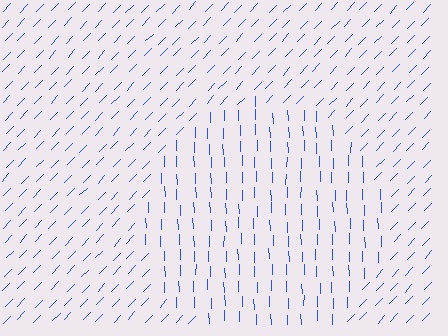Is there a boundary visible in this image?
Yes, there is a texture boundary formed by a change in line orientation.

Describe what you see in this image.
The image is filled with small blue line segments. A circle region in the image has lines oriented differently from the surrounding lines, creating a visible texture boundary.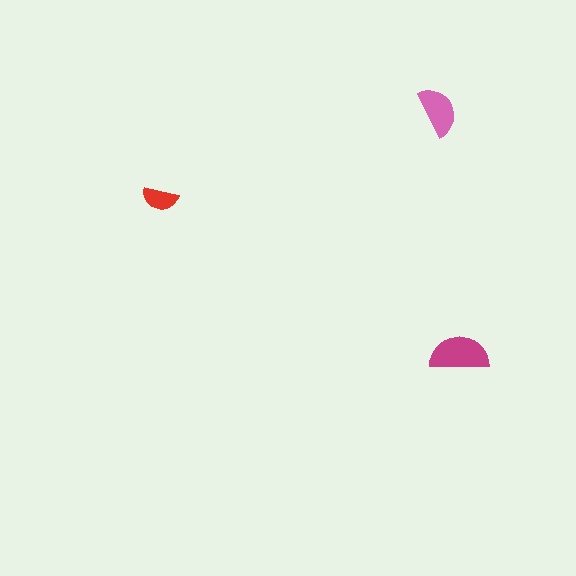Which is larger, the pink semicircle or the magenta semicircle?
The magenta one.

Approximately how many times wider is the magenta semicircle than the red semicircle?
About 1.5 times wider.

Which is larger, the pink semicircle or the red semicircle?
The pink one.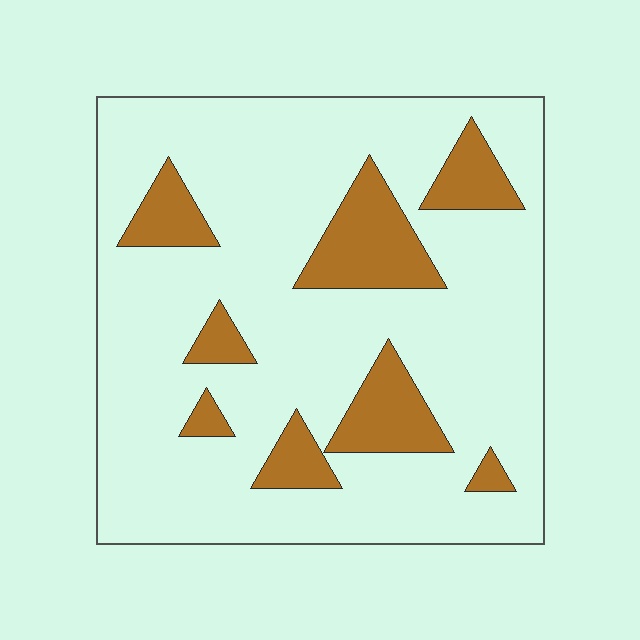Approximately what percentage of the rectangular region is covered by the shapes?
Approximately 20%.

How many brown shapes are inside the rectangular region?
8.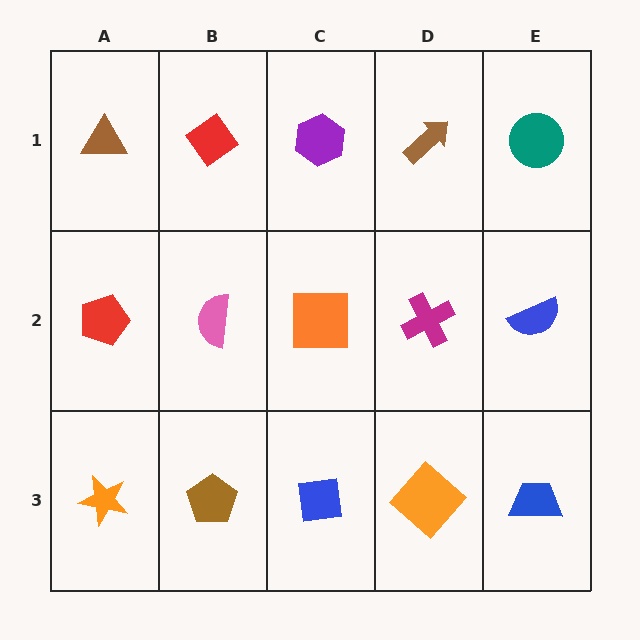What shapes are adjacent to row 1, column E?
A blue semicircle (row 2, column E), a brown arrow (row 1, column D).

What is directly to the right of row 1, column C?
A brown arrow.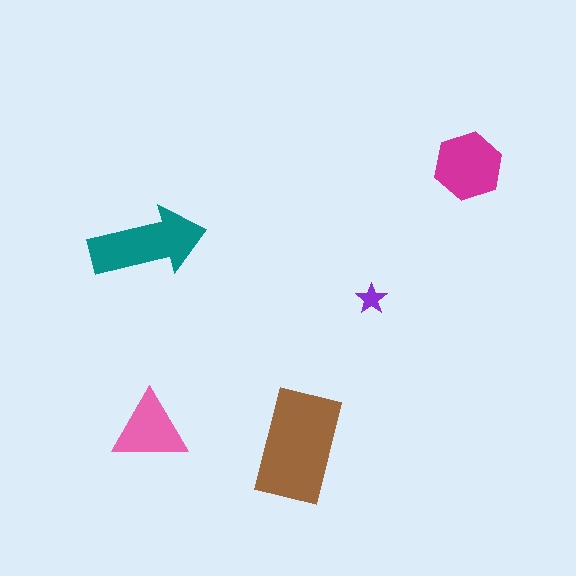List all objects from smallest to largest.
The purple star, the pink triangle, the magenta hexagon, the teal arrow, the brown rectangle.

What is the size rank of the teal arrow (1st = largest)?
2nd.